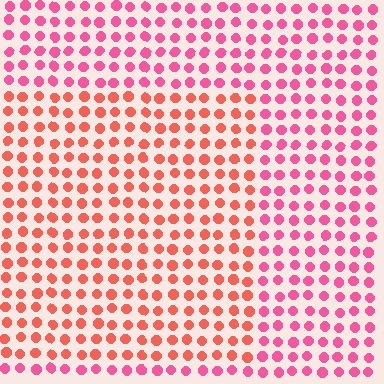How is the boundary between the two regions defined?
The boundary is defined purely by a slight shift in hue (about 32 degrees). Spacing, size, and orientation are identical on both sides.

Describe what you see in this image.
The image is filled with small pink elements in a uniform arrangement. A rectangle-shaped region is visible where the elements are tinted to a slightly different hue, forming a subtle color boundary.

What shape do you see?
I see a rectangle.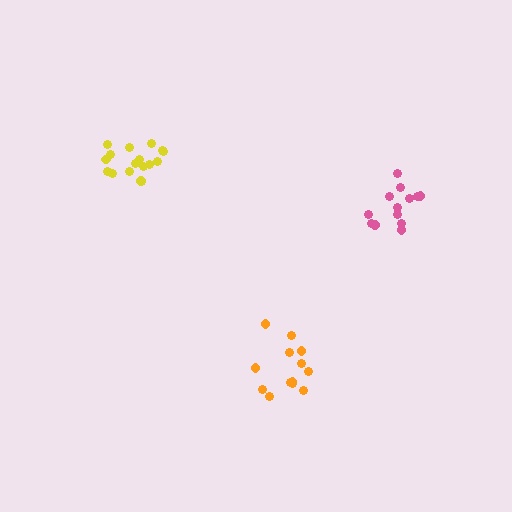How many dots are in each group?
Group 1: 13 dots, Group 2: 17 dots, Group 3: 14 dots (44 total).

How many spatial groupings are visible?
There are 3 spatial groupings.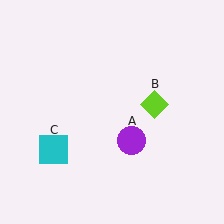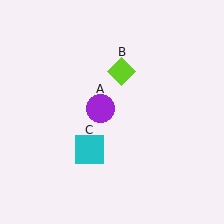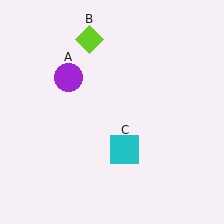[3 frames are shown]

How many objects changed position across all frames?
3 objects changed position: purple circle (object A), lime diamond (object B), cyan square (object C).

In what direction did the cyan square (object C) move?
The cyan square (object C) moved right.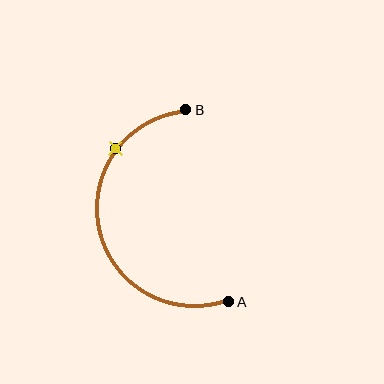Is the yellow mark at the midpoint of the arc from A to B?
No. The yellow mark lies on the arc but is closer to endpoint B. The arc midpoint would be at the point on the curve equidistant along the arc from both A and B.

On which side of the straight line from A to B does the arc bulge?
The arc bulges to the left of the straight line connecting A and B.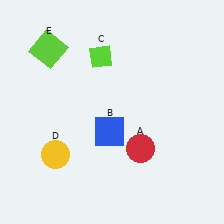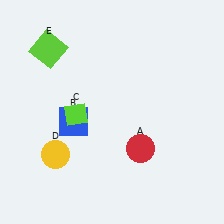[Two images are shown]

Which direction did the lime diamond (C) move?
The lime diamond (C) moved down.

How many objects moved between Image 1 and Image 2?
2 objects moved between the two images.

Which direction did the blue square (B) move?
The blue square (B) moved left.